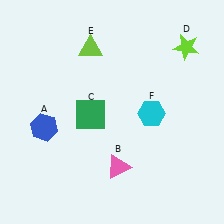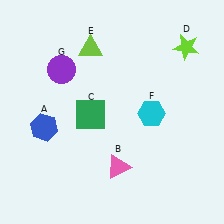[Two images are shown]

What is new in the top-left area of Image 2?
A purple circle (G) was added in the top-left area of Image 2.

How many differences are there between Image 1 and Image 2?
There is 1 difference between the two images.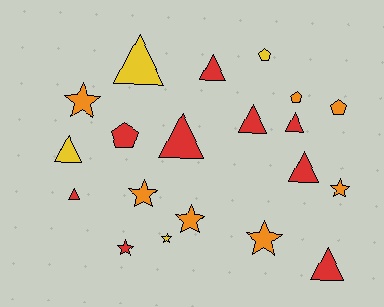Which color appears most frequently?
Red, with 9 objects.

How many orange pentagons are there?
There are 2 orange pentagons.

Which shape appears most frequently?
Triangle, with 9 objects.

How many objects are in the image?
There are 20 objects.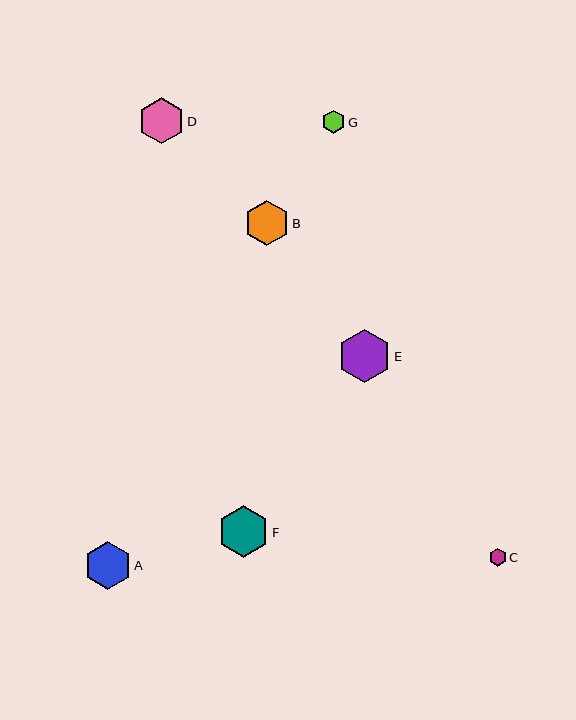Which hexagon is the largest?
Hexagon E is the largest with a size of approximately 53 pixels.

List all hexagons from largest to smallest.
From largest to smallest: E, F, A, D, B, G, C.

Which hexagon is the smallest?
Hexagon C is the smallest with a size of approximately 18 pixels.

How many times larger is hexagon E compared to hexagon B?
Hexagon E is approximately 1.2 times the size of hexagon B.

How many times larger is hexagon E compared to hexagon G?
Hexagon E is approximately 2.3 times the size of hexagon G.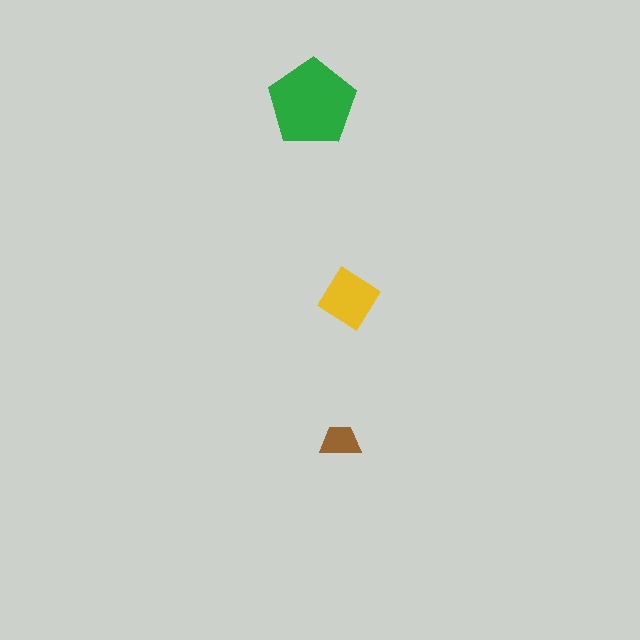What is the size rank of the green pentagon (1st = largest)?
1st.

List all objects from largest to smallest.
The green pentagon, the yellow diamond, the brown trapezoid.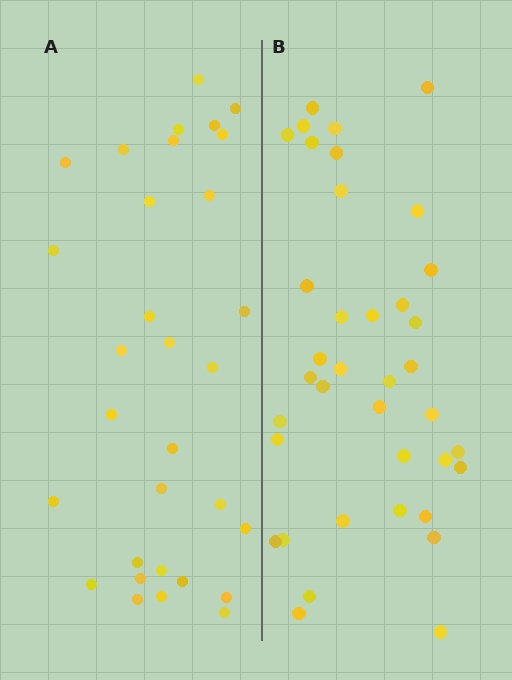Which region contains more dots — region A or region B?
Region B (the right region) has more dots.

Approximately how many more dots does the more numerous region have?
Region B has roughly 8 or so more dots than region A.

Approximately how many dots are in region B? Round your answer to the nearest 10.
About 40 dots. (The exact count is 38, which rounds to 40.)